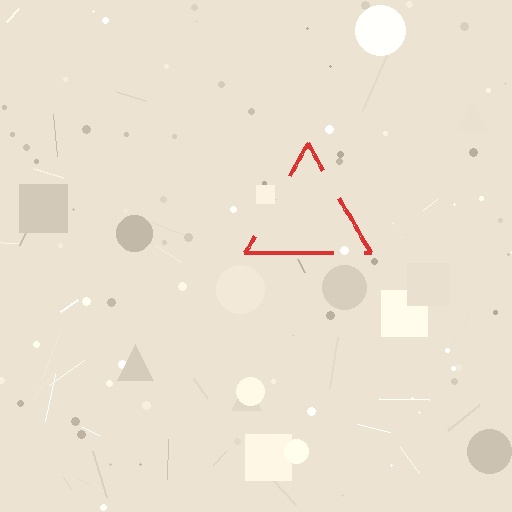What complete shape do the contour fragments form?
The contour fragments form a triangle.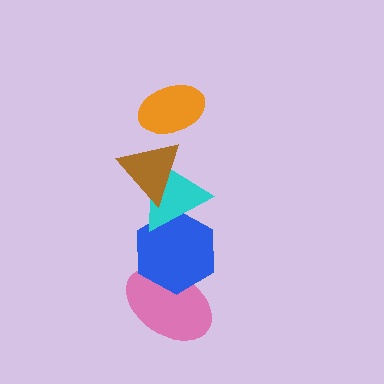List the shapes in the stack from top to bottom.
From top to bottom: the orange ellipse, the brown triangle, the cyan triangle, the blue hexagon, the pink ellipse.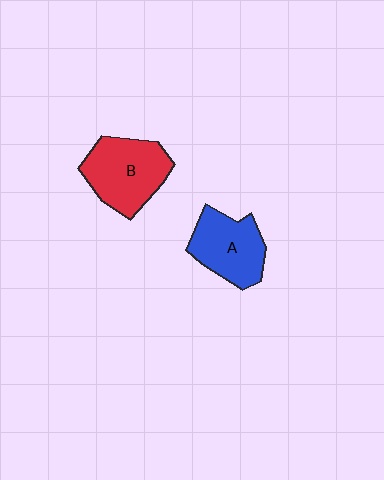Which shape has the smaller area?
Shape A (blue).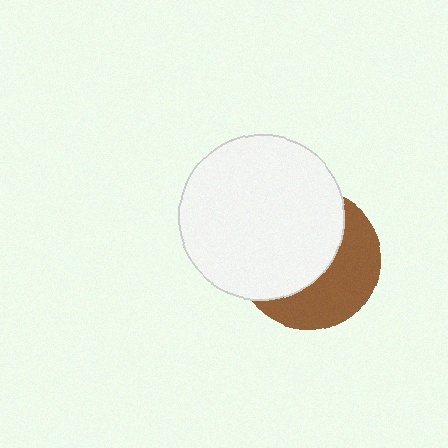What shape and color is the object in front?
The object in front is a white circle.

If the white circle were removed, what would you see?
You would see the complete brown circle.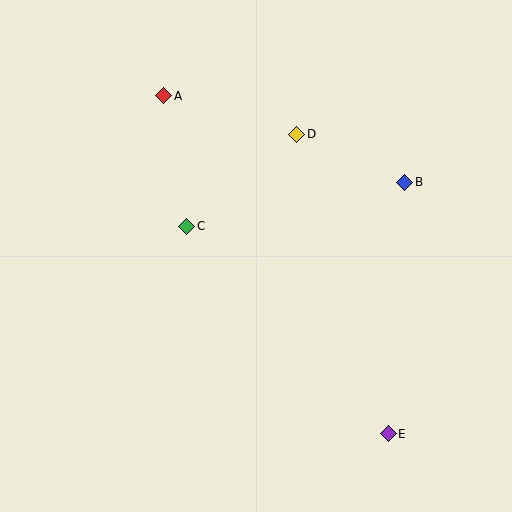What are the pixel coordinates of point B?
Point B is at (405, 182).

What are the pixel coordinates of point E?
Point E is at (388, 434).